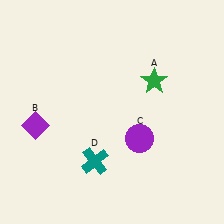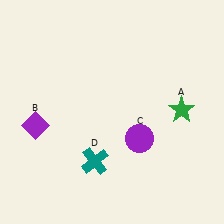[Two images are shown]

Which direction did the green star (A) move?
The green star (A) moved down.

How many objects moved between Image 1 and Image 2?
1 object moved between the two images.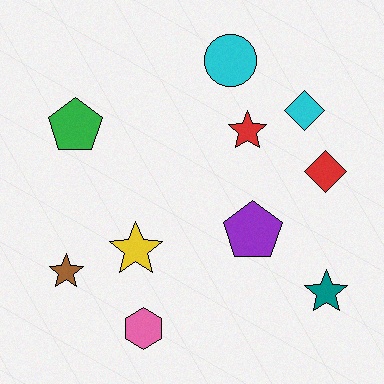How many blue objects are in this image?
There are no blue objects.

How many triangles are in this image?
There are no triangles.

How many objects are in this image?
There are 10 objects.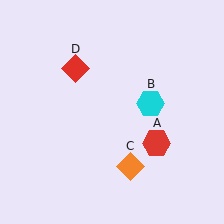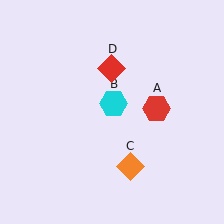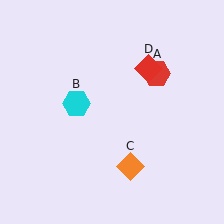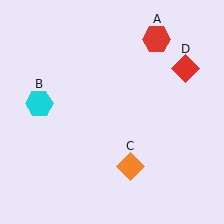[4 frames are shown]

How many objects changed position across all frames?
3 objects changed position: red hexagon (object A), cyan hexagon (object B), red diamond (object D).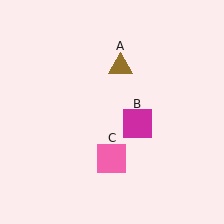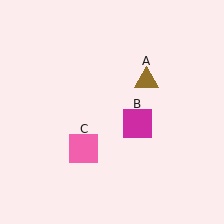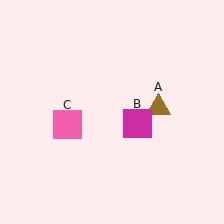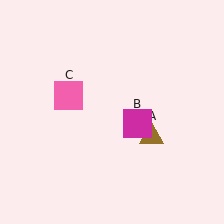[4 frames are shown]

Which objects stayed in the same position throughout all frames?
Magenta square (object B) remained stationary.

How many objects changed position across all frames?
2 objects changed position: brown triangle (object A), pink square (object C).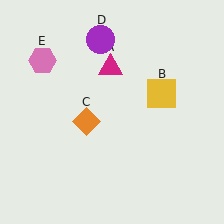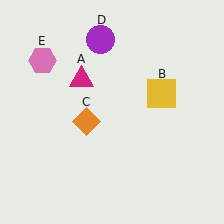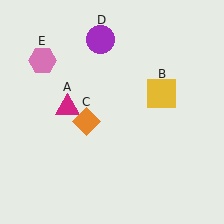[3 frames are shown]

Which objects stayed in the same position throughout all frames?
Yellow square (object B) and orange diamond (object C) and purple circle (object D) and pink hexagon (object E) remained stationary.